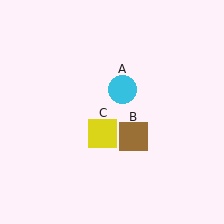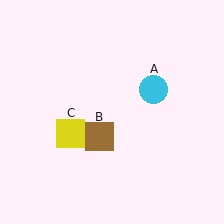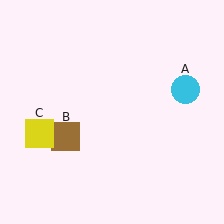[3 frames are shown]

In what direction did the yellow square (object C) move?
The yellow square (object C) moved left.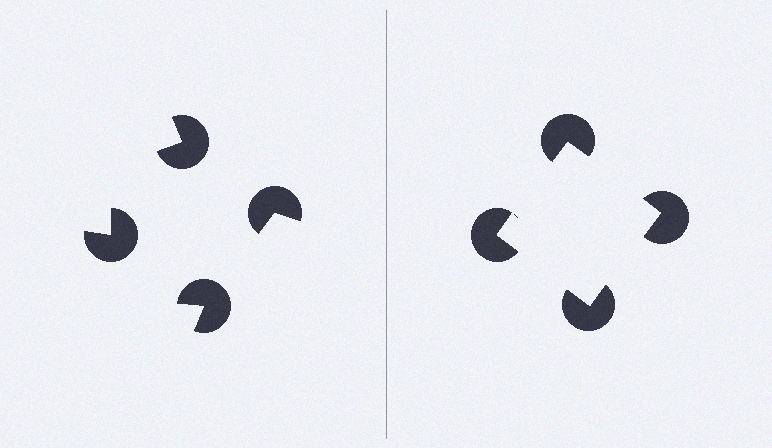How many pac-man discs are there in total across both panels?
8 — 4 on each side.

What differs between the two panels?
The pac-man discs are positioned identically on both sides; only the wedge orientations differ. On the right they align to a square; on the left they are misaligned.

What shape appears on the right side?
An illusory square.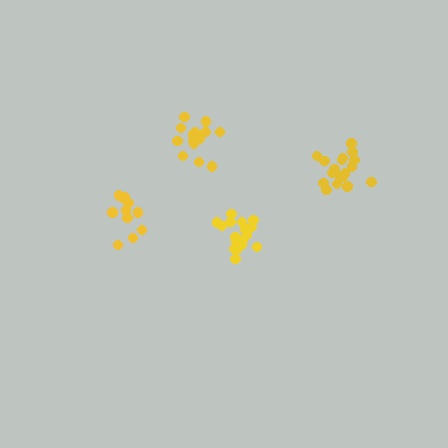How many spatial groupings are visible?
There are 4 spatial groupings.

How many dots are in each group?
Group 1: 19 dots, Group 2: 13 dots, Group 3: 18 dots, Group 4: 14 dots (64 total).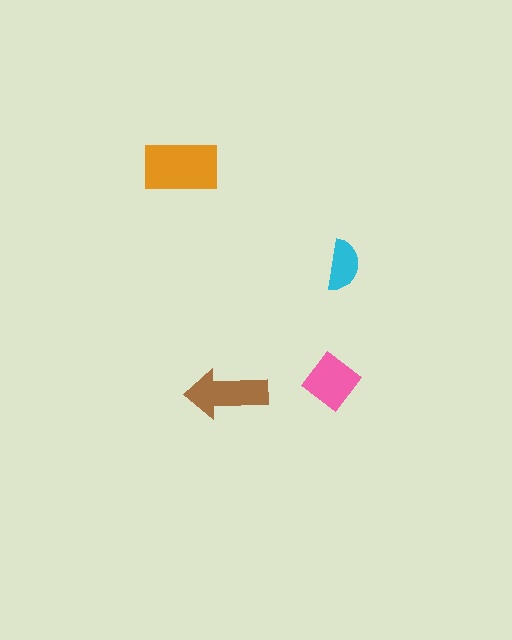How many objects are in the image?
There are 4 objects in the image.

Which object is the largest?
The orange rectangle.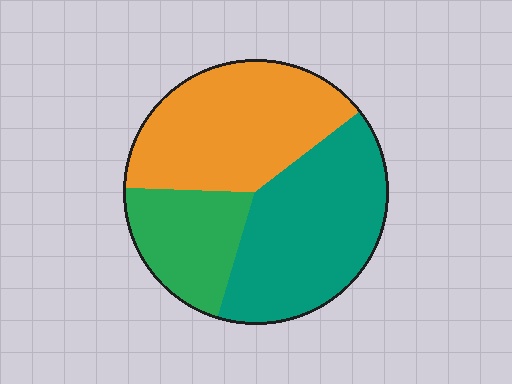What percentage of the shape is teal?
Teal takes up about two fifths (2/5) of the shape.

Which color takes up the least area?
Green, at roughly 20%.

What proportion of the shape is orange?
Orange takes up about two fifths (2/5) of the shape.